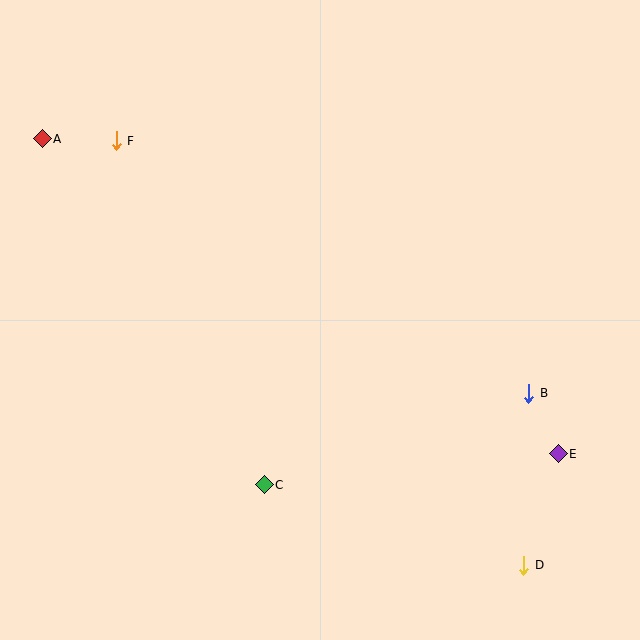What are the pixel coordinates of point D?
Point D is at (524, 565).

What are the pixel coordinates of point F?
Point F is at (116, 141).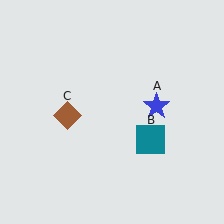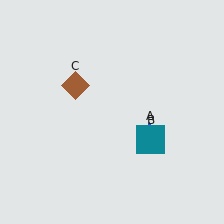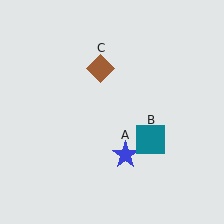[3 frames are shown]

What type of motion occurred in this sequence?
The blue star (object A), brown diamond (object C) rotated clockwise around the center of the scene.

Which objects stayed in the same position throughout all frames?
Teal square (object B) remained stationary.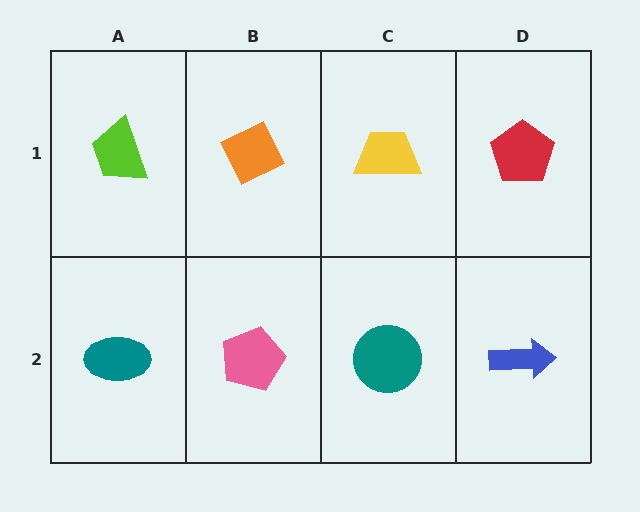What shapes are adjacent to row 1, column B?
A pink pentagon (row 2, column B), a lime trapezoid (row 1, column A), a yellow trapezoid (row 1, column C).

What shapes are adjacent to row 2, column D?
A red pentagon (row 1, column D), a teal circle (row 2, column C).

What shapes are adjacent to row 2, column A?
A lime trapezoid (row 1, column A), a pink pentagon (row 2, column B).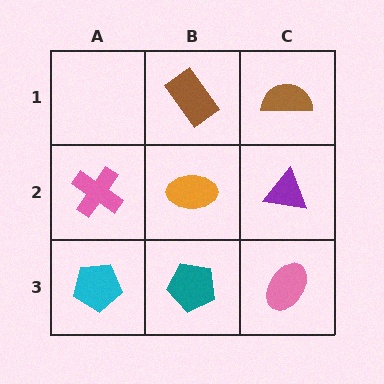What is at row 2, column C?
A purple triangle.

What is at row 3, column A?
A cyan pentagon.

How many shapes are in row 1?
2 shapes.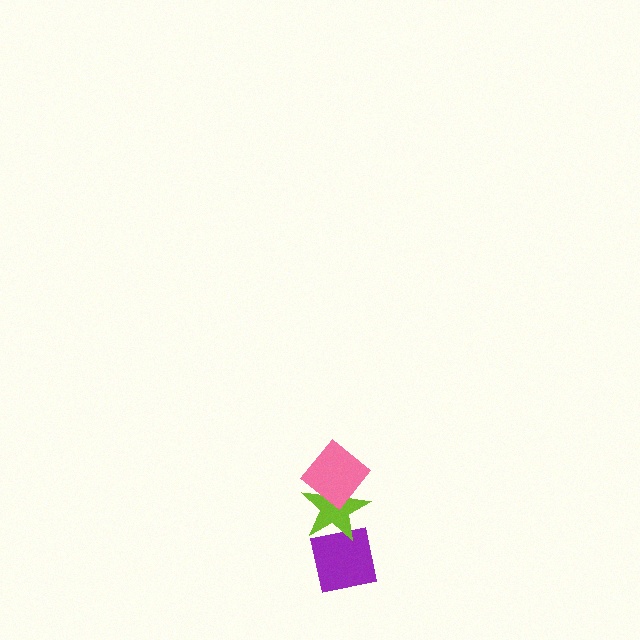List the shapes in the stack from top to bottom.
From top to bottom: the pink diamond, the lime star, the purple square.